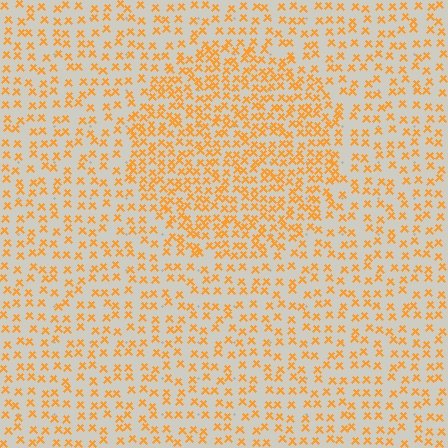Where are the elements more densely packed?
The elements are more densely packed inside the circle boundary.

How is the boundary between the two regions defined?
The boundary is defined by a change in element density (approximately 1.8x ratio). All elements are the same color, size, and shape.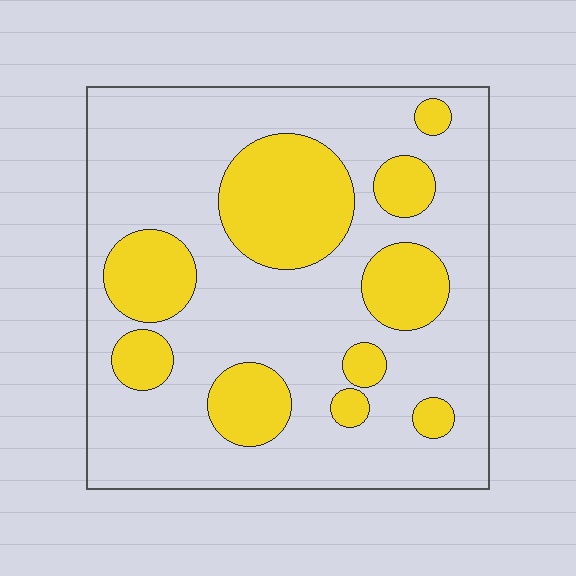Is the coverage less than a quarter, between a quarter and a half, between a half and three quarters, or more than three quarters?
Between a quarter and a half.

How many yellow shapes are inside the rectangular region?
10.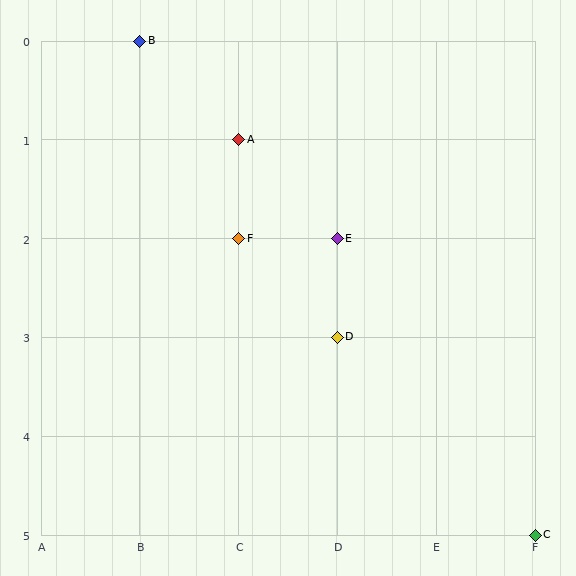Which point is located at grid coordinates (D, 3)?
Point D is at (D, 3).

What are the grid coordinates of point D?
Point D is at grid coordinates (D, 3).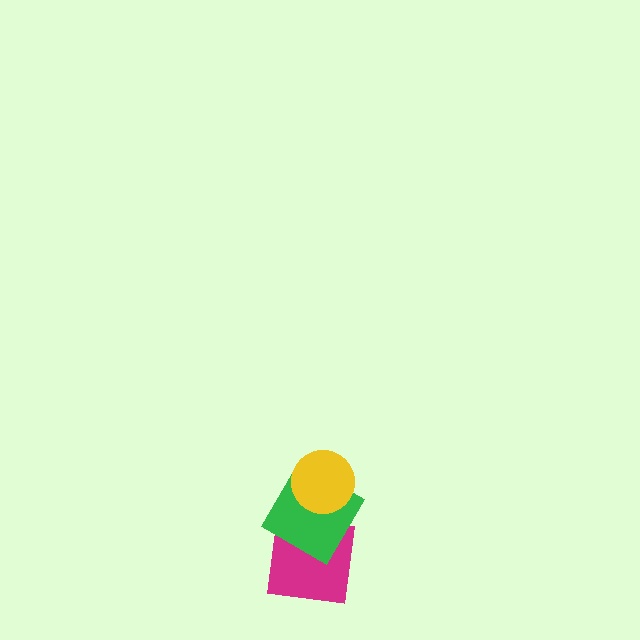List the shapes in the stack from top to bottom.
From top to bottom: the yellow circle, the green diamond, the magenta square.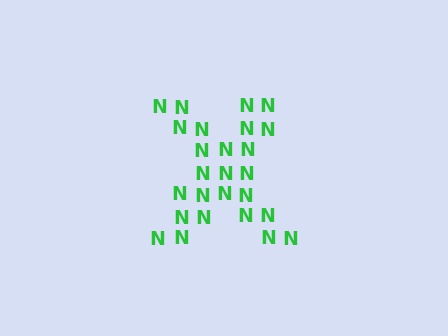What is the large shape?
The large shape is the letter X.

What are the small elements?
The small elements are letter N's.